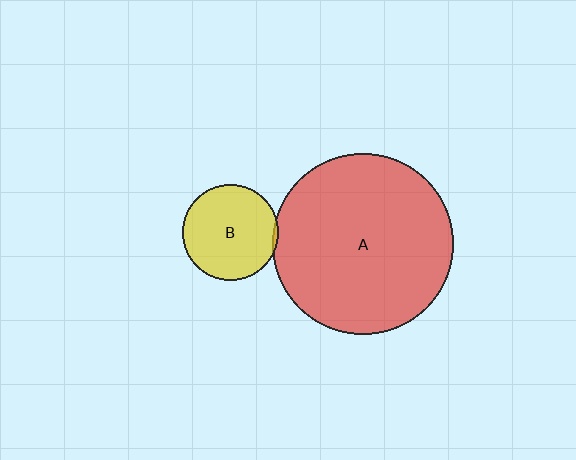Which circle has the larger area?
Circle A (red).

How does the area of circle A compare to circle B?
Approximately 3.5 times.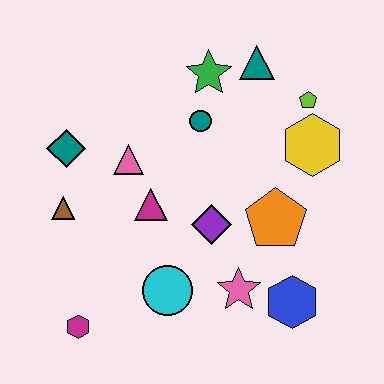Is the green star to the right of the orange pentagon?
No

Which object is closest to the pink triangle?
The magenta triangle is closest to the pink triangle.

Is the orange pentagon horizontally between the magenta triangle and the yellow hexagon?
Yes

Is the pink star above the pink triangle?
No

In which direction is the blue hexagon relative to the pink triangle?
The blue hexagon is to the right of the pink triangle.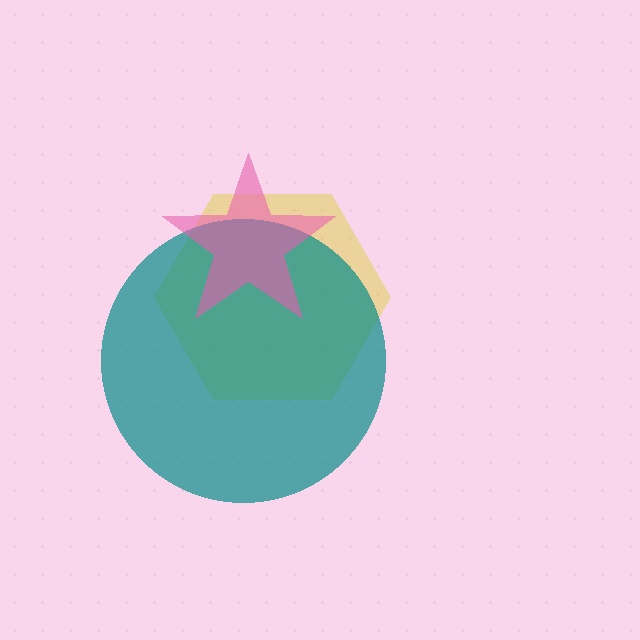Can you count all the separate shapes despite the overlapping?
Yes, there are 3 separate shapes.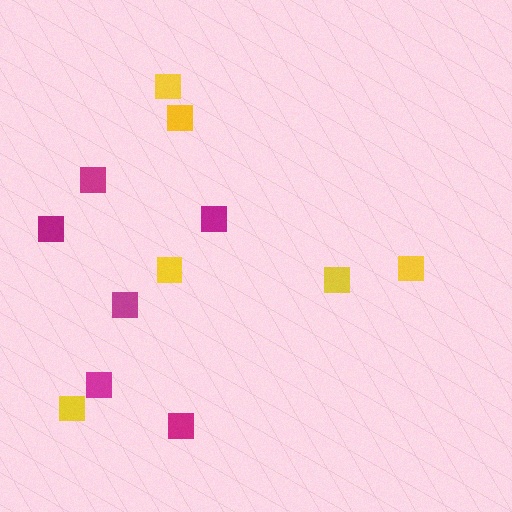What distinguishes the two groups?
There are 2 groups: one group of yellow squares (6) and one group of magenta squares (6).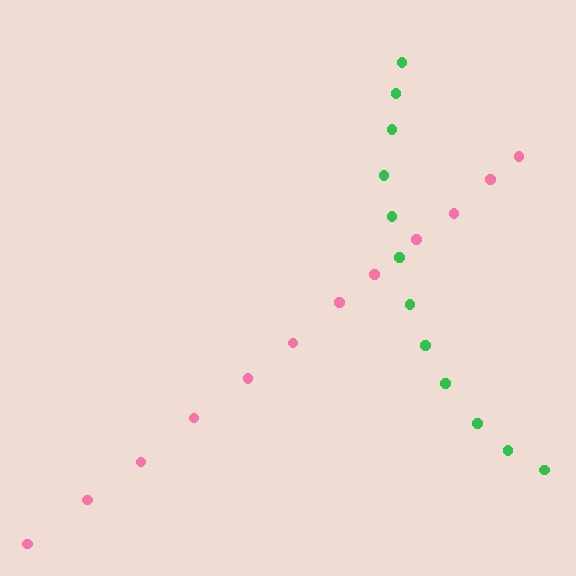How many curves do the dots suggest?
There are 2 distinct paths.